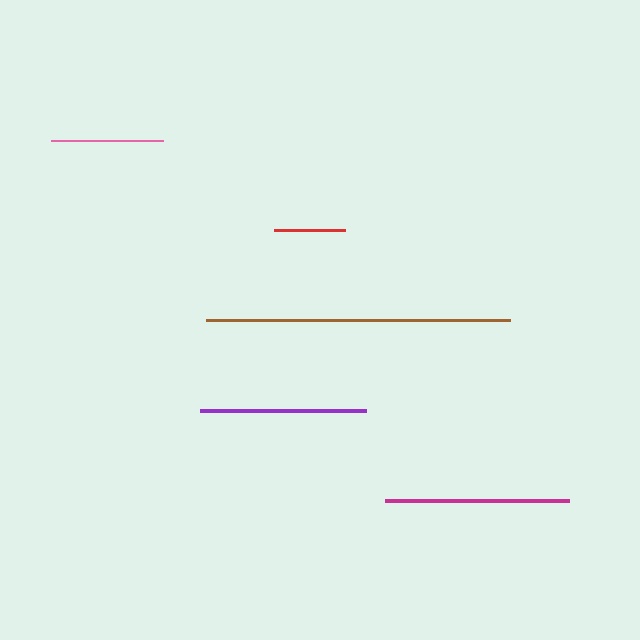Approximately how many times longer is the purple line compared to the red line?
The purple line is approximately 2.3 times the length of the red line.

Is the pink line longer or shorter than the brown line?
The brown line is longer than the pink line.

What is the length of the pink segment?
The pink segment is approximately 112 pixels long.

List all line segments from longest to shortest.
From longest to shortest: brown, magenta, purple, pink, red.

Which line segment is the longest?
The brown line is the longest at approximately 304 pixels.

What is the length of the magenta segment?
The magenta segment is approximately 184 pixels long.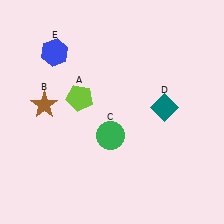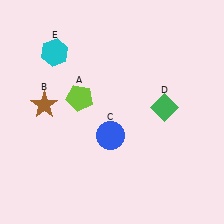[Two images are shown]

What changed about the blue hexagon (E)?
In Image 1, E is blue. In Image 2, it changed to cyan.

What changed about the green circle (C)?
In Image 1, C is green. In Image 2, it changed to blue.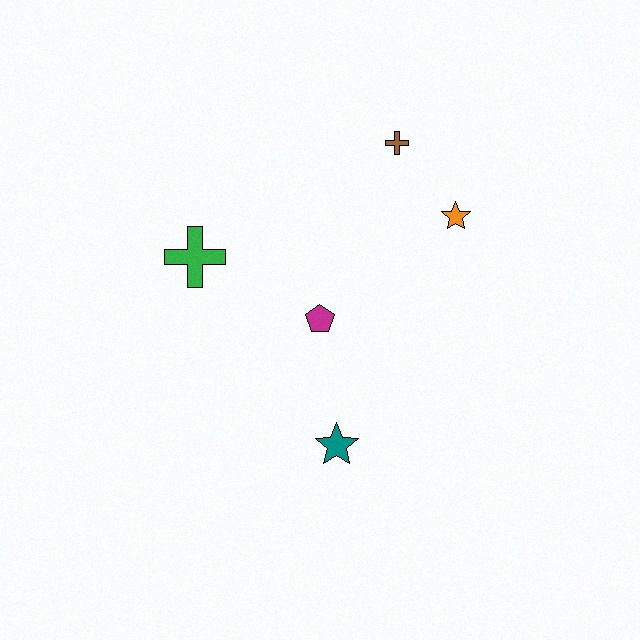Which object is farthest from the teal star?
The brown cross is farthest from the teal star.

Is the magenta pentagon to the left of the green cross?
No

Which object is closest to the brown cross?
The orange star is closest to the brown cross.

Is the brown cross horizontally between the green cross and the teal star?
No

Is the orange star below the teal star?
No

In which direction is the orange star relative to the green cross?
The orange star is to the right of the green cross.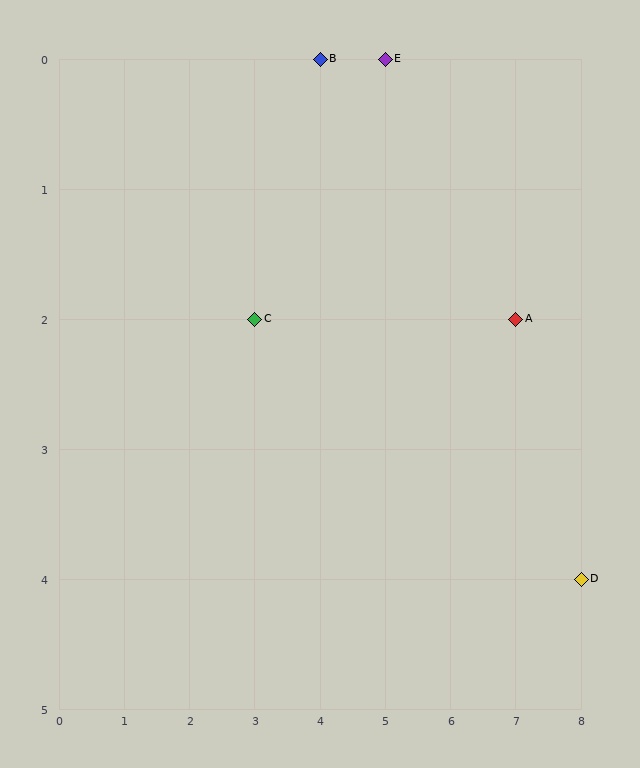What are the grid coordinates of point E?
Point E is at grid coordinates (5, 0).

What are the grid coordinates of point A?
Point A is at grid coordinates (7, 2).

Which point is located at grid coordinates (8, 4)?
Point D is at (8, 4).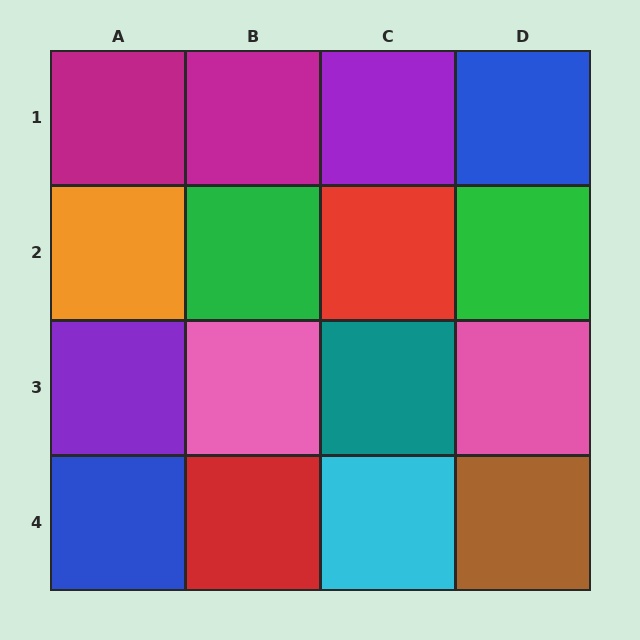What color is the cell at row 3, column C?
Teal.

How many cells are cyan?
1 cell is cyan.